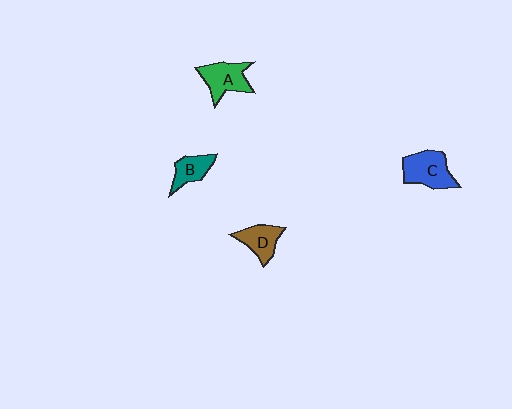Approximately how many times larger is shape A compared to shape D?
Approximately 1.2 times.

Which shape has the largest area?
Shape C (blue).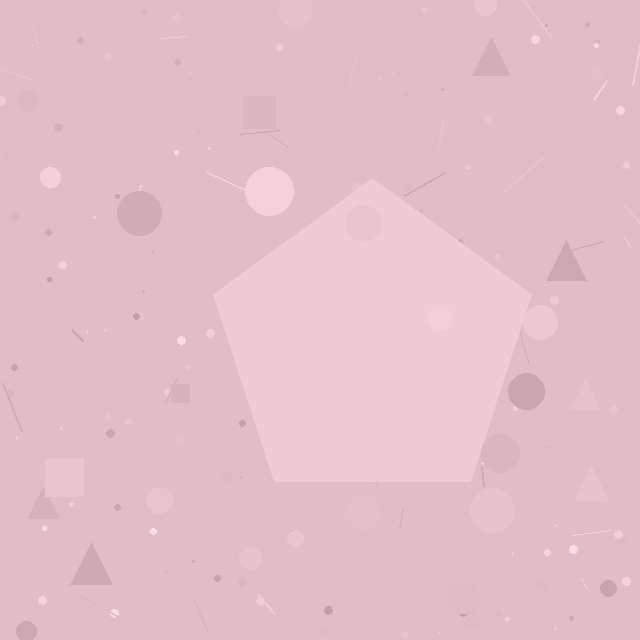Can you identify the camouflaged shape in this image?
The camouflaged shape is a pentagon.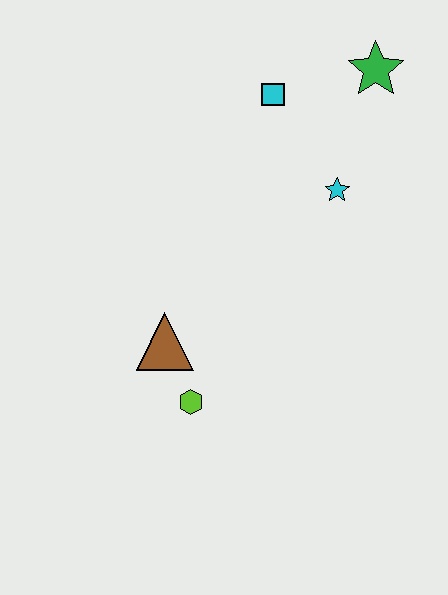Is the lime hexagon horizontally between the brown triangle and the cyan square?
Yes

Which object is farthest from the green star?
The lime hexagon is farthest from the green star.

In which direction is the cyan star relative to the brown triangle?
The cyan star is to the right of the brown triangle.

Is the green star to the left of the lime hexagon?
No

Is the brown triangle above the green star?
No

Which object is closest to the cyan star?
The cyan square is closest to the cyan star.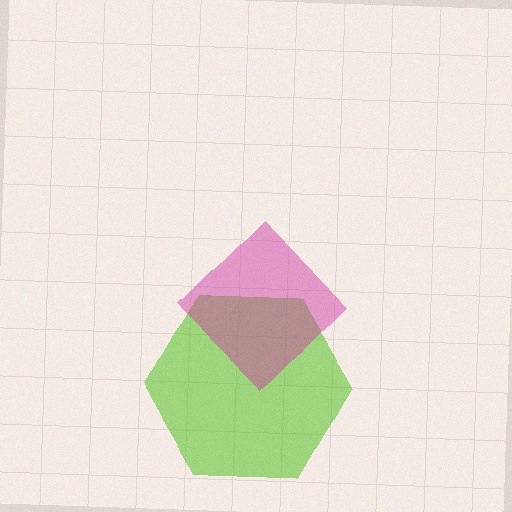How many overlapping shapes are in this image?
There are 2 overlapping shapes in the image.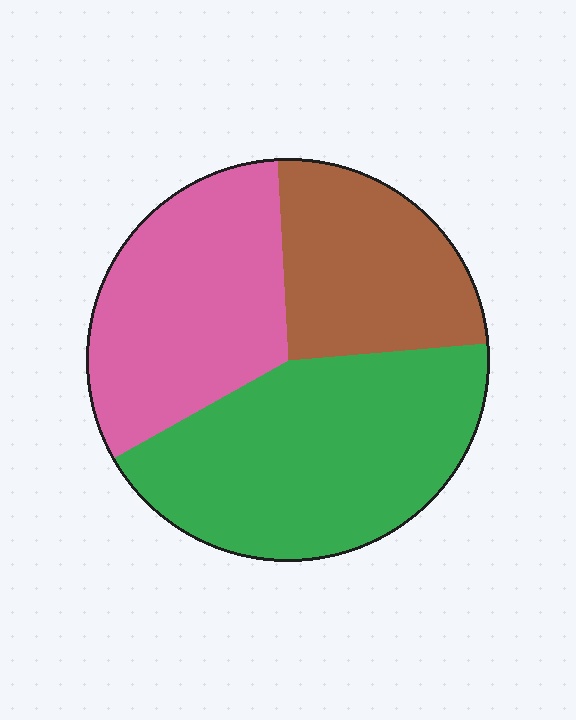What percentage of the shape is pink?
Pink takes up about one third (1/3) of the shape.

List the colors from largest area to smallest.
From largest to smallest: green, pink, brown.